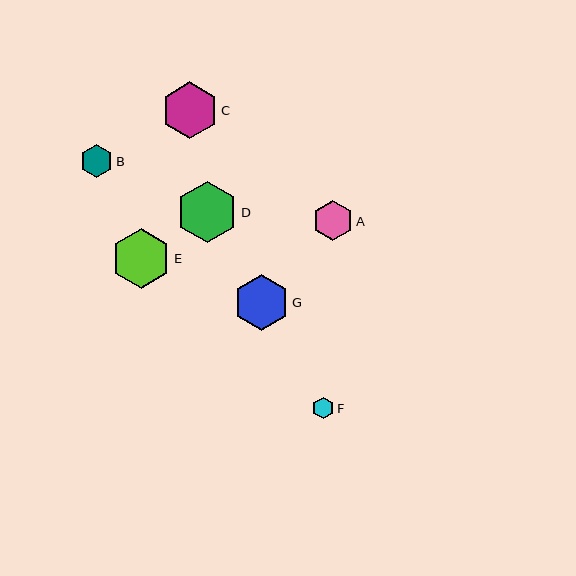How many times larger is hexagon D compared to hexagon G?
Hexagon D is approximately 1.1 times the size of hexagon G.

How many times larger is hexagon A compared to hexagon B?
Hexagon A is approximately 1.2 times the size of hexagon B.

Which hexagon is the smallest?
Hexagon F is the smallest with a size of approximately 21 pixels.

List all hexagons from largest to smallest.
From largest to smallest: D, E, C, G, A, B, F.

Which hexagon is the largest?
Hexagon D is the largest with a size of approximately 61 pixels.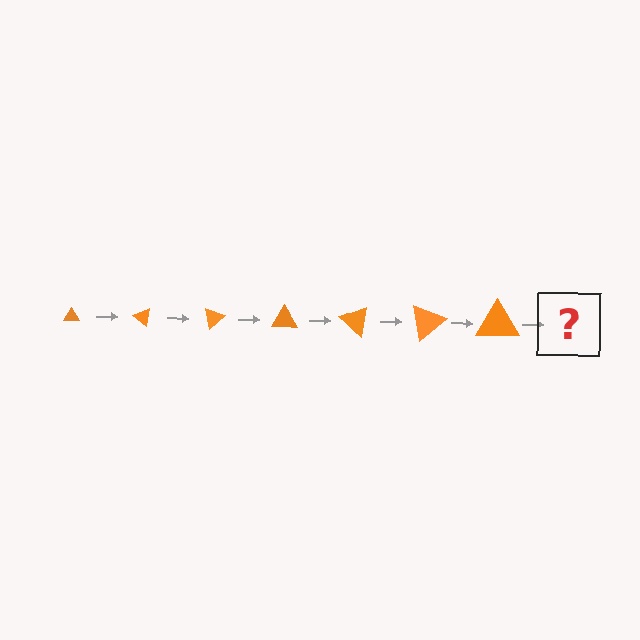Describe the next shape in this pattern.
It should be a triangle, larger than the previous one and rotated 280 degrees from the start.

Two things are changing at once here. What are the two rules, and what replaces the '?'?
The two rules are that the triangle grows larger each step and it rotates 40 degrees each step. The '?' should be a triangle, larger than the previous one and rotated 280 degrees from the start.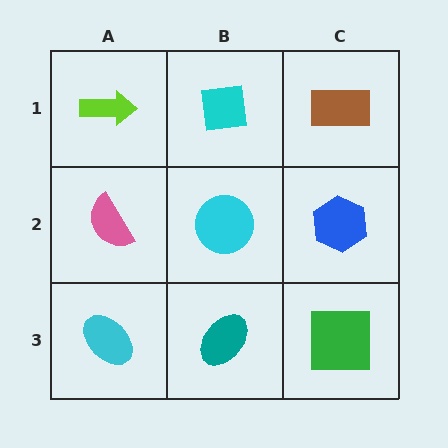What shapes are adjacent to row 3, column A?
A pink semicircle (row 2, column A), a teal ellipse (row 3, column B).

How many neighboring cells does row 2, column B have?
4.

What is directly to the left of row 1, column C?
A cyan square.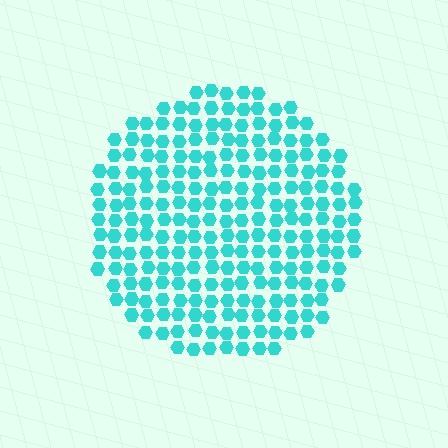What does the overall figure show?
The overall figure shows a circle.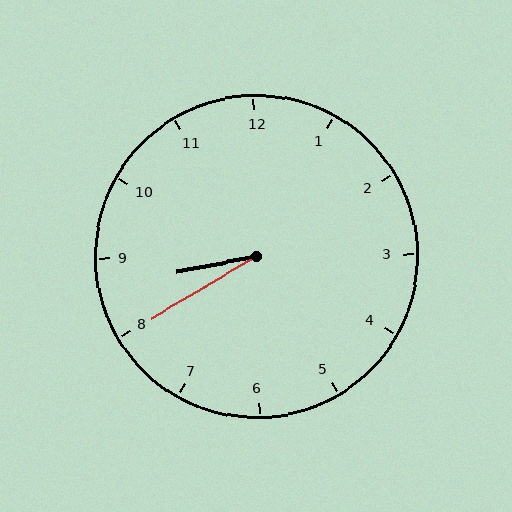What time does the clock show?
8:40.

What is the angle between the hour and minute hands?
Approximately 20 degrees.